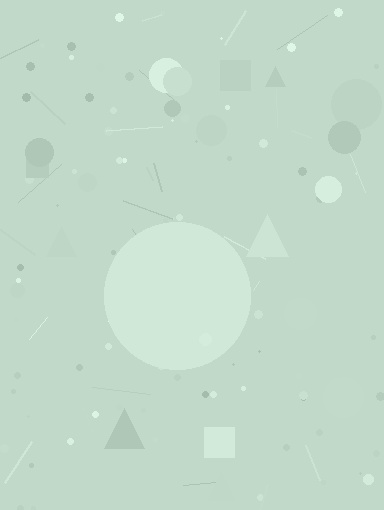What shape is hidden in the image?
A circle is hidden in the image.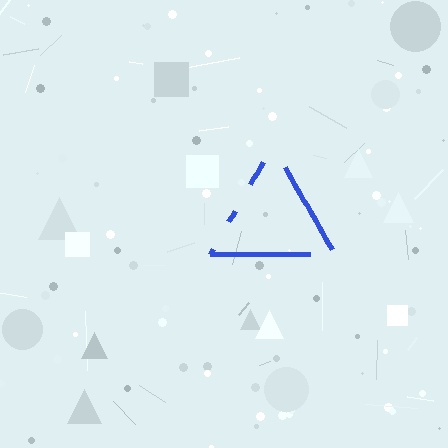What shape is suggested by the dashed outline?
The dashed outline suggests a triangle.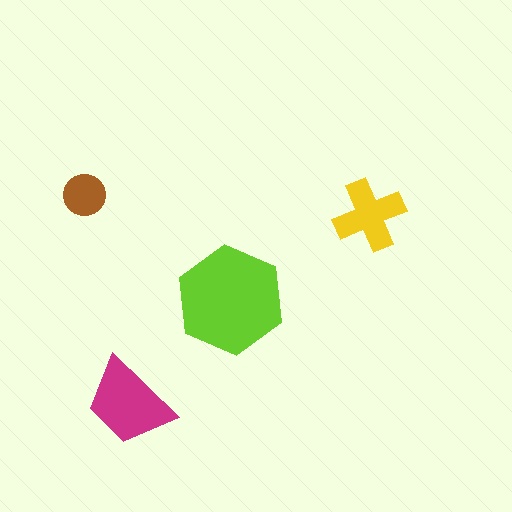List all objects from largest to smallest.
The lime hexagon, the magenta trapezoid, the yellow cross, the brown circle.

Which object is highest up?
The brown circle is topmost.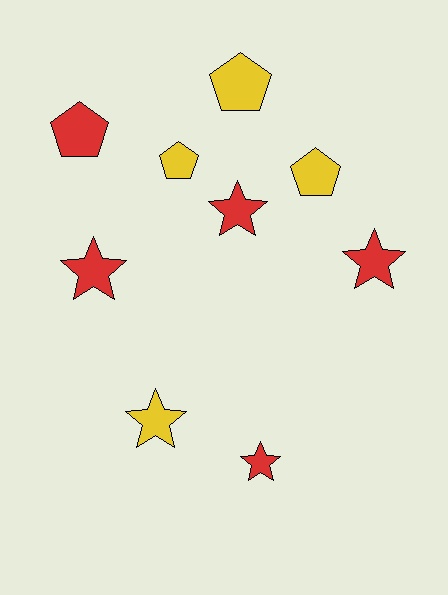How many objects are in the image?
There are 9 objects.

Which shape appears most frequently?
Star, with 5 objects.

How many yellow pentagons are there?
There are 3 yellow pentagons.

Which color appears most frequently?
Red, with 5 objects.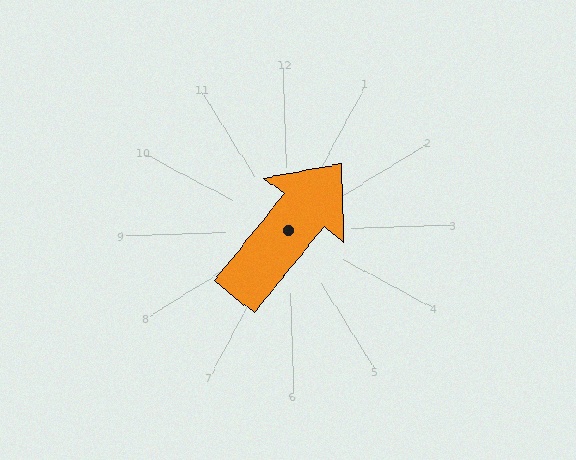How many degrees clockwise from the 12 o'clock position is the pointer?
Approximately 41 degrees.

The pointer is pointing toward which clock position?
Roughly 1 o'clock.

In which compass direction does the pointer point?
Northeast.